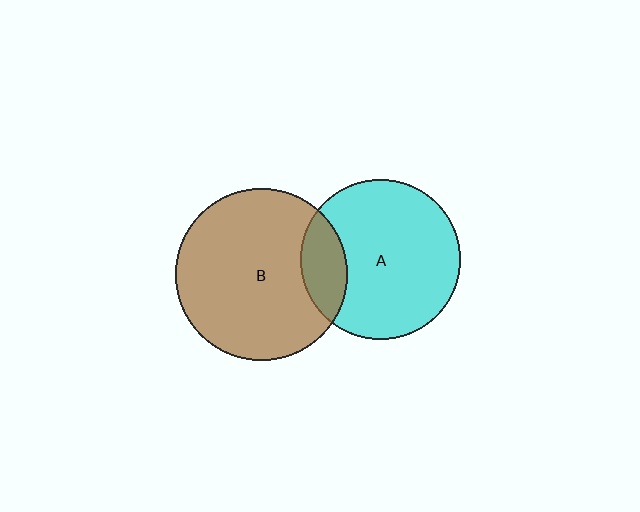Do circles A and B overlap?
Yes.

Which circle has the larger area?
Circle B (brown).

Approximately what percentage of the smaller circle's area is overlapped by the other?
Approximately 20%.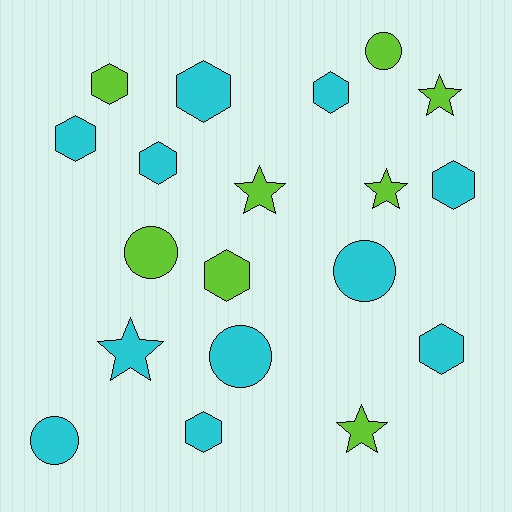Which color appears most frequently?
Cyan, with 11 objects.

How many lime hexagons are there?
There are 2 lime hexagons.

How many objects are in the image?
There are 19 objects.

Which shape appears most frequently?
Hexagon, with 9 objects.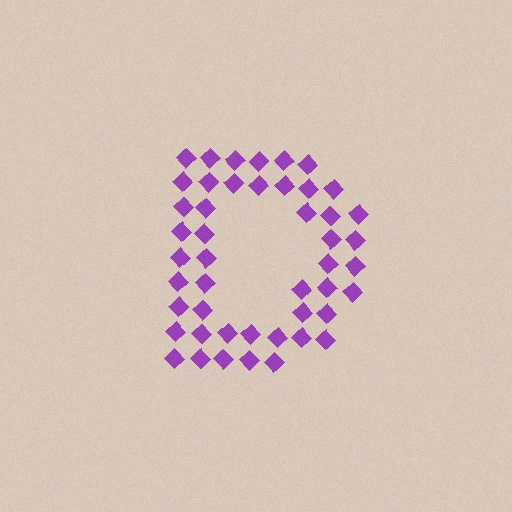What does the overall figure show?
The overall figure shows the letter D.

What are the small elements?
The small elements are diamonds.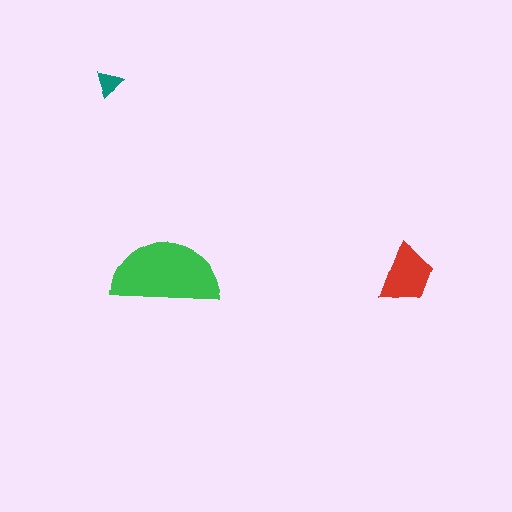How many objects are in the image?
There are 3 objects in the image.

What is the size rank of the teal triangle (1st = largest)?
3rd.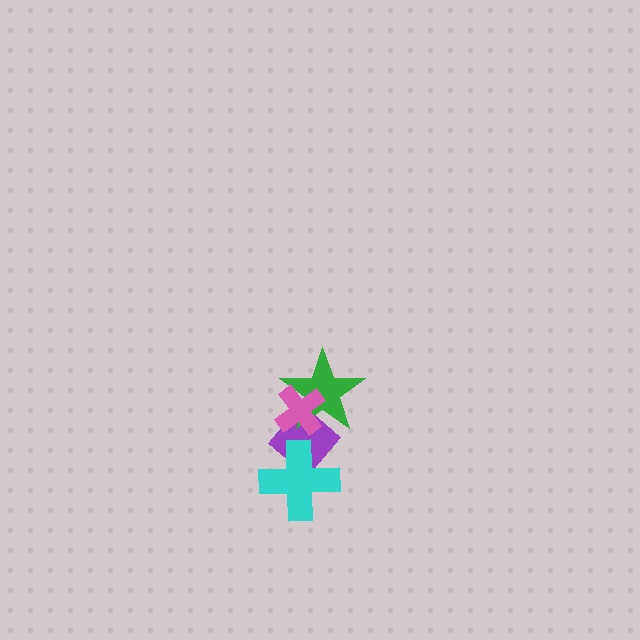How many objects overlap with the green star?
2 objects overlap with the green star.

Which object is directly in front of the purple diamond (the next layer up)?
The cyan cross is directly in front of the purple diamond.